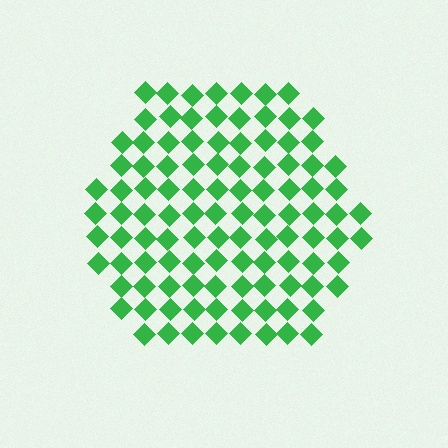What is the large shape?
The large shape is a hexagon.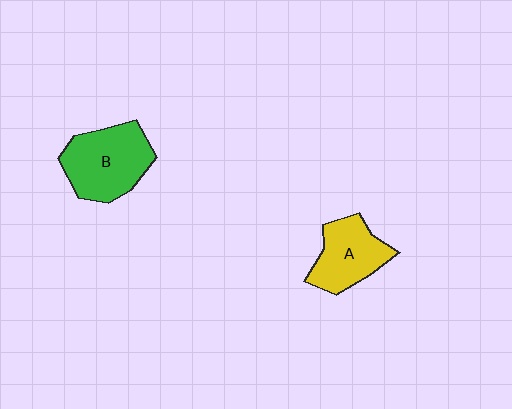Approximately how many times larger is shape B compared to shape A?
Approximately 1.3 times.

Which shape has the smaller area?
Shape A (yellow).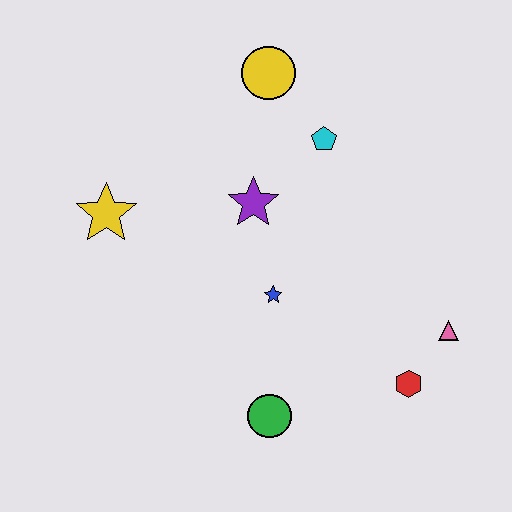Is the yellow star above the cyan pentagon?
No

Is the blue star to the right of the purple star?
Yes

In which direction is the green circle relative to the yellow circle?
The green circle is below the yellow circle.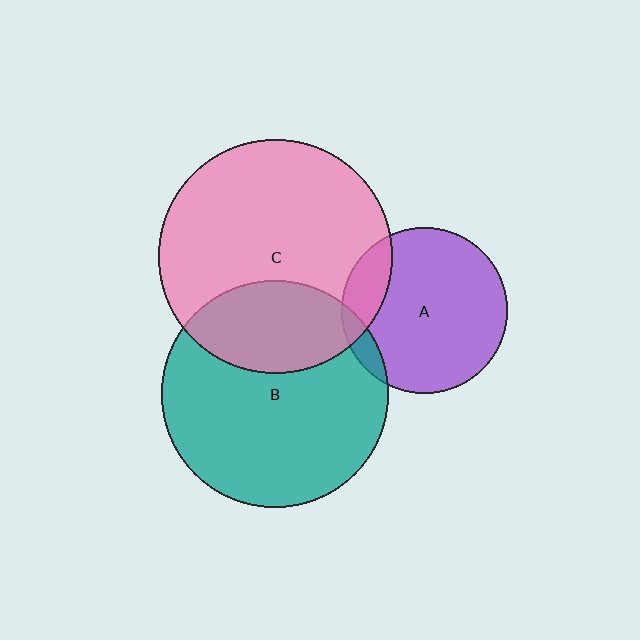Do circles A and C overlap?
Yes.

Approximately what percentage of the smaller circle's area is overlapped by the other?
Approximately 15%.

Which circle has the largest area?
Circle C (pink).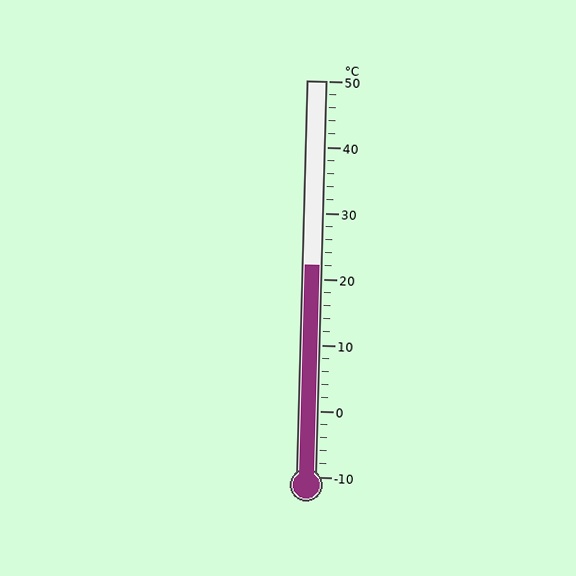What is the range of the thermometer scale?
The thermometer scale ranges from -10°C to 50°C.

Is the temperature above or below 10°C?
The temperature is above 10°C.